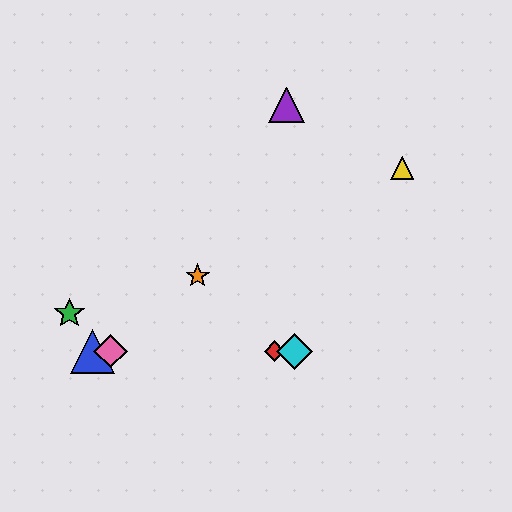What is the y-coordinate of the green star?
The green star is at y≈313.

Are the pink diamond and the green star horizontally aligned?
No, the pink diamond is at y≈351 and the green star is at y≈313.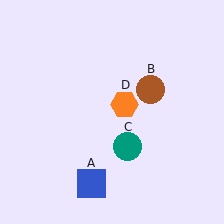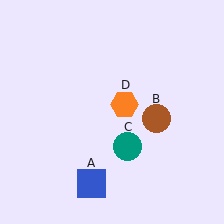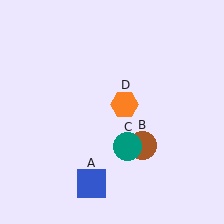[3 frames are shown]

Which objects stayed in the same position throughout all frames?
Blue square (object A) and teal circle (object C) and orange hexagon (object D) remained stationary.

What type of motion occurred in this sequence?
The brown circle (object B) rotated clockwise around the center of the scene.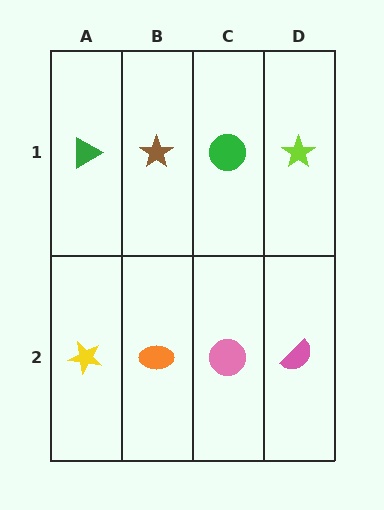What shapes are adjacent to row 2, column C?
A green circle (row 1, column C), an orange ellipse (row 2, column B), a pink semicircle (row 2, column D).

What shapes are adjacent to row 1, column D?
A pink semicircle (row 2, column D), a green circle (row 1, column C).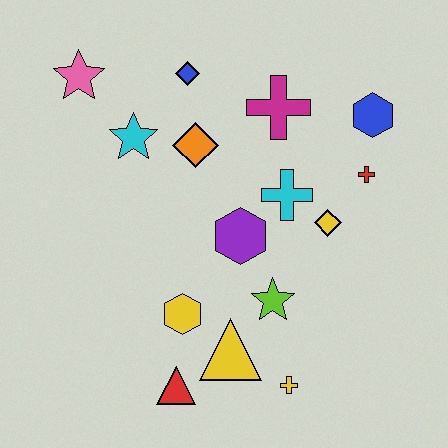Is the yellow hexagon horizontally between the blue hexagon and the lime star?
No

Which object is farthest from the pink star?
The yellow cross is farthest from the pink star.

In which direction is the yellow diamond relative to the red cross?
The yellow diamond is below the red cross.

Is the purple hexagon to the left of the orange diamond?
No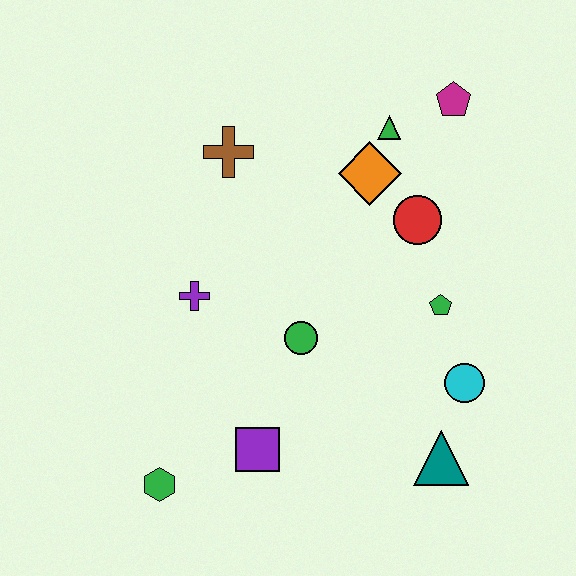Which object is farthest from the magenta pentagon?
The green hexagon is farthest from the magenta pentagon.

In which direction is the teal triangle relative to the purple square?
The teal triangle is to the right of the purple square.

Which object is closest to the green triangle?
The orange diamond is closest to the green triangle.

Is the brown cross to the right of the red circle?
No